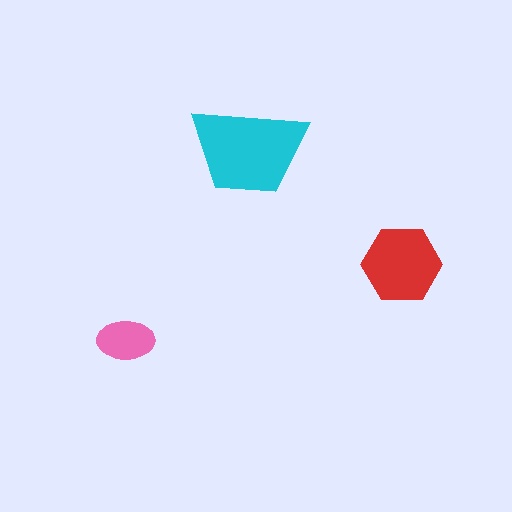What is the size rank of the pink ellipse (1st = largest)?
3rd.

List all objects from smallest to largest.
The pink ellipse, the red hexagon, the cyan trapezoid.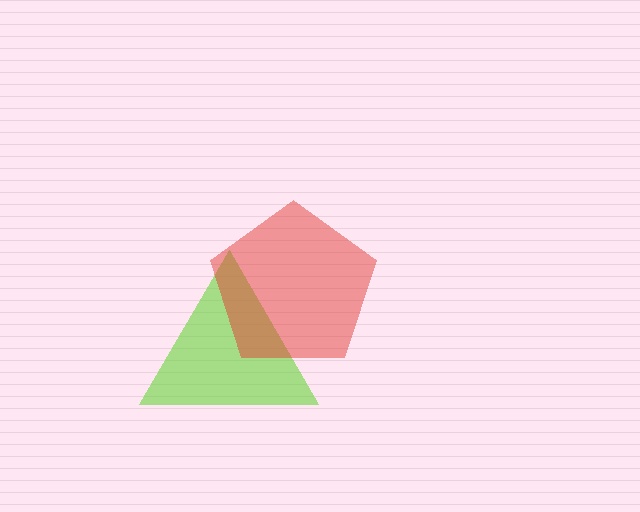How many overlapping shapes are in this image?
There are 2 overlapping shapes in the image.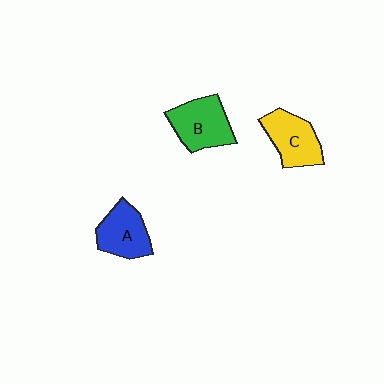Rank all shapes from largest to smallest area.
From largest to smallest: B (green), C (yellow), A (blue).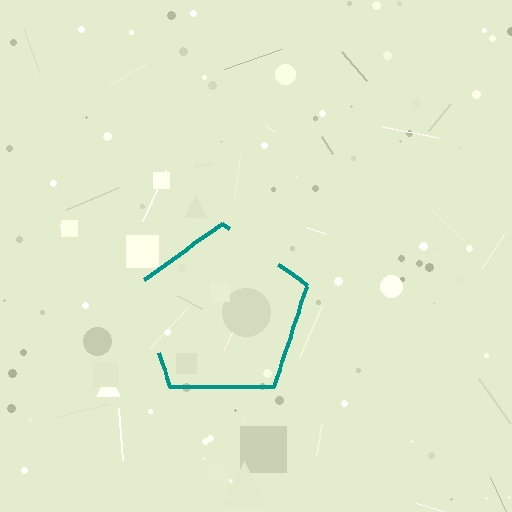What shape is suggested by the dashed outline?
The dashed outline suggests a pentagon.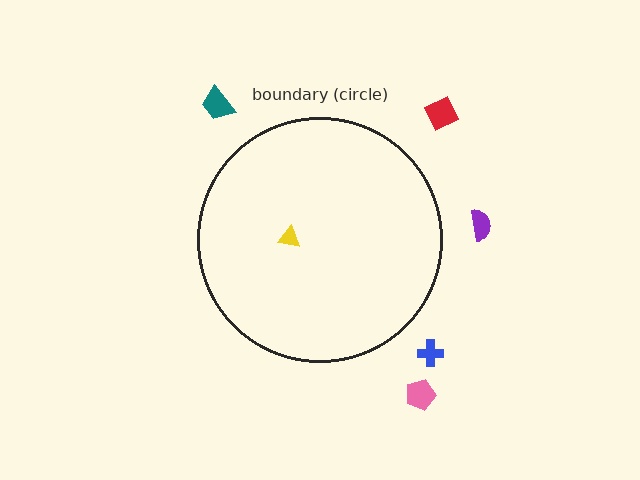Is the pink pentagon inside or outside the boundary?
Outside.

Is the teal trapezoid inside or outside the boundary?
Outside.